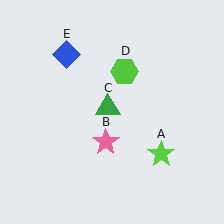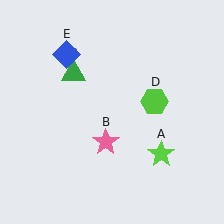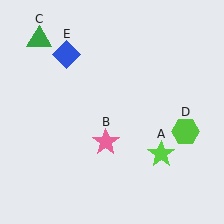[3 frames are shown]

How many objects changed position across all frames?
2 objects changed position: green triangle (object C), lime hexagon (object D).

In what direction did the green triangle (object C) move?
The green triangle (object C) moved up and to the left.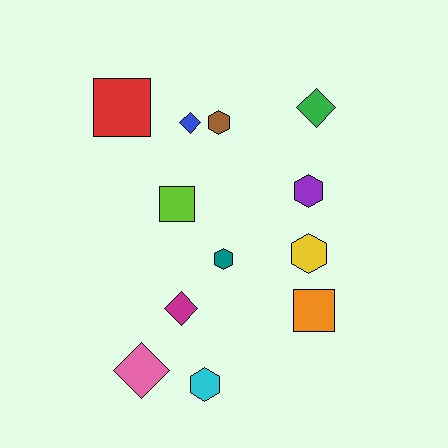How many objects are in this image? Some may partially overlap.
There are 12 objects.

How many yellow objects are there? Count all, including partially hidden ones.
There is 1 yellow object.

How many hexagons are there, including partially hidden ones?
There are 5 hexagons.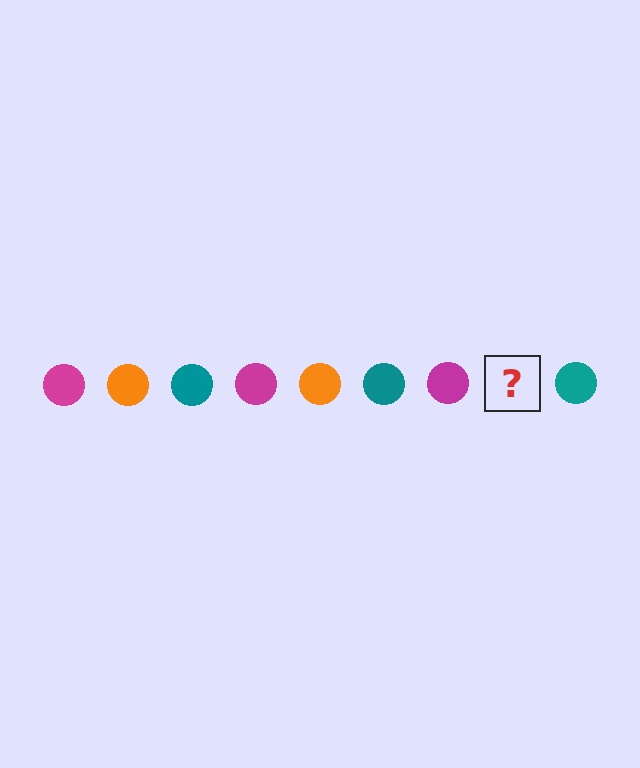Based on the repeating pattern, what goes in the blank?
The blank should be an orange circle.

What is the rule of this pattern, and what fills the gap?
The rule is that the pattern cycles through magenta, orange, teal circles. The gap should be filled with an orange circle.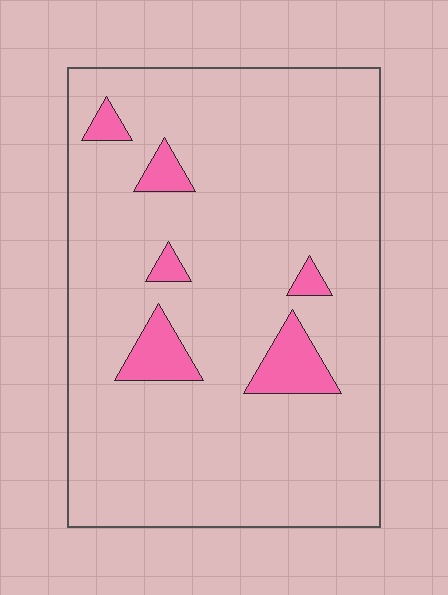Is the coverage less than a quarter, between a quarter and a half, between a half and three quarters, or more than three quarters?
Less than a quarter.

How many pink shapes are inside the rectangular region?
6.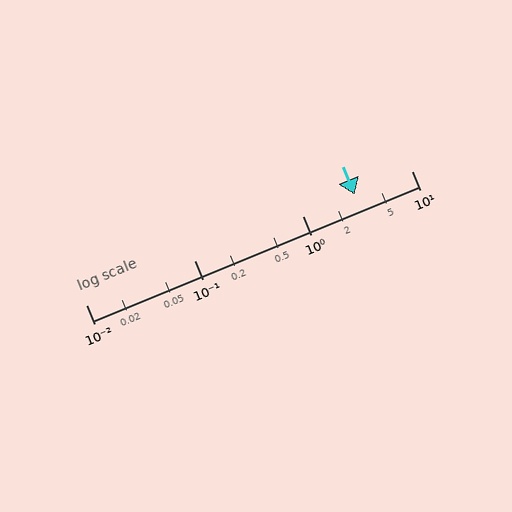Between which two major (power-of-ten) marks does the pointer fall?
The pointer is between 1 and 10.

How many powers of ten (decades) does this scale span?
The scale spans 3 decades, from 0.01 to 10.